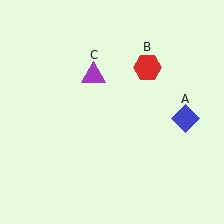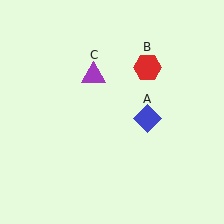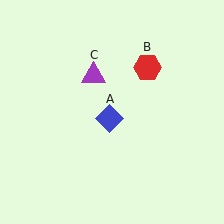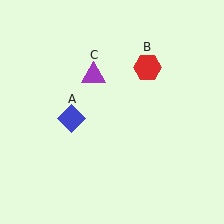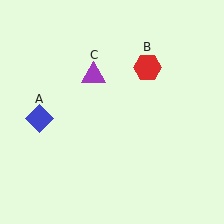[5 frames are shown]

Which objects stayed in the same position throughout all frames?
Red hexagon (object B) and purple triangle (object C) remained stationary.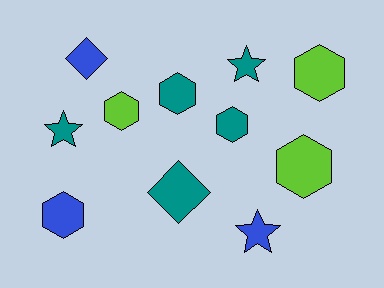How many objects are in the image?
There are 11 objects.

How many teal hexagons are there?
There are 2 teal hexagons.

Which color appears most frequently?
Teal, with 5 objects.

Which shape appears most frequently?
Hexagon, with 6 objects.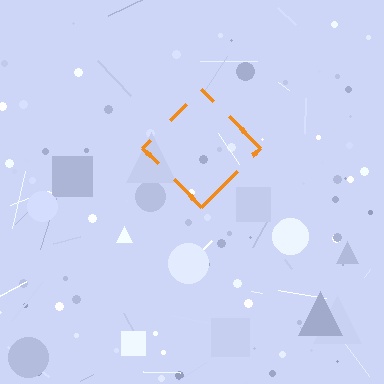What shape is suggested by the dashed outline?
The dashed outline suggests a diamond.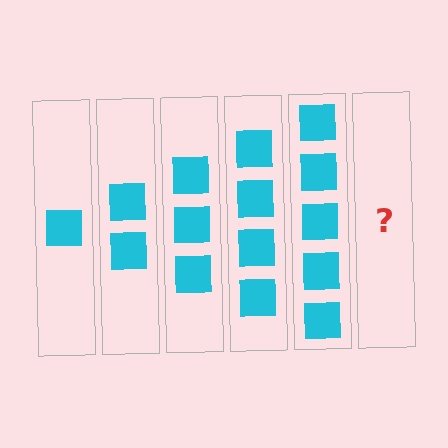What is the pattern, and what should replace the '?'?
The pattern is that each step adds one more square. The '?' should be 6 squares.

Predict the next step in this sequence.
The next step is 6 squares.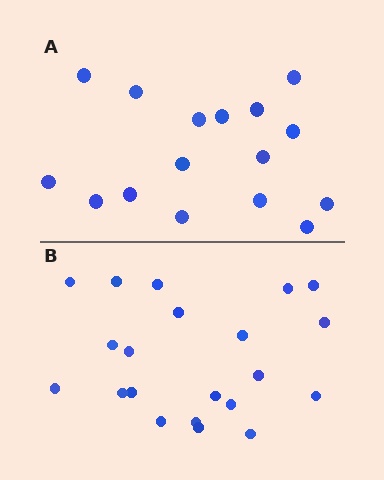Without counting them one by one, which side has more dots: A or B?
Region B (the bottom region) has more dots.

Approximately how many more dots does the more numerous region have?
Region B has about 5 more dots than region A.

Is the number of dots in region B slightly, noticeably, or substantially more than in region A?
Region B has noticeably more, but not dramatically so. The ratio is roughly 1.3 to 1.